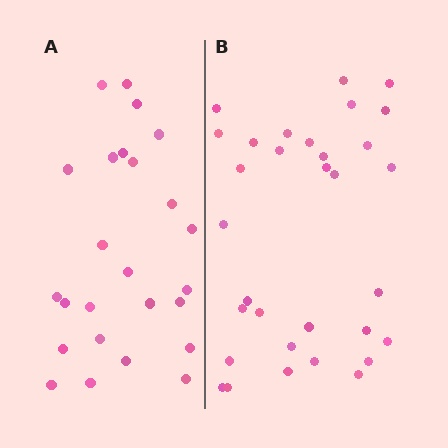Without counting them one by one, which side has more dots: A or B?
Region B (the right region) has more dots.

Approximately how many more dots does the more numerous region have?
Region B has roughly 8 or so more dots than region A.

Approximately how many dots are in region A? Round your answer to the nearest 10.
About 20 dots. (The exact count is 25, which rounds to 20.)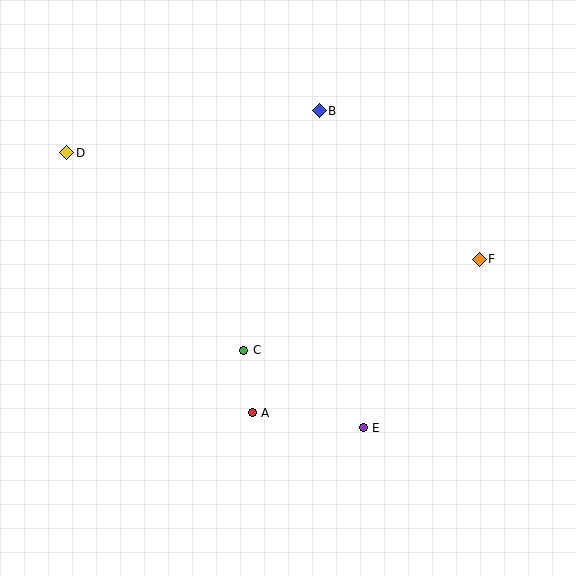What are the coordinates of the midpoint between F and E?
The midpoint between F and E is at (421, 343).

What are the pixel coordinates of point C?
Point C is at (244, 350).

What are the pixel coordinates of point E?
Point E is at (363, 428).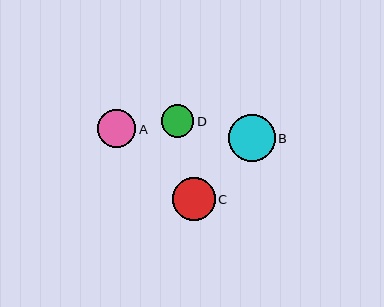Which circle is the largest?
Circle B is the largest with a size of approximately 47 pixels.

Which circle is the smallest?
Circle D is the smallest with a size of approximately 32 pixels.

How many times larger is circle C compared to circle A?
Circle C is approximately 1.1 times the size of circle A.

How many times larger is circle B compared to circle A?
Circle B is approximately 1.2 times the size of circle A.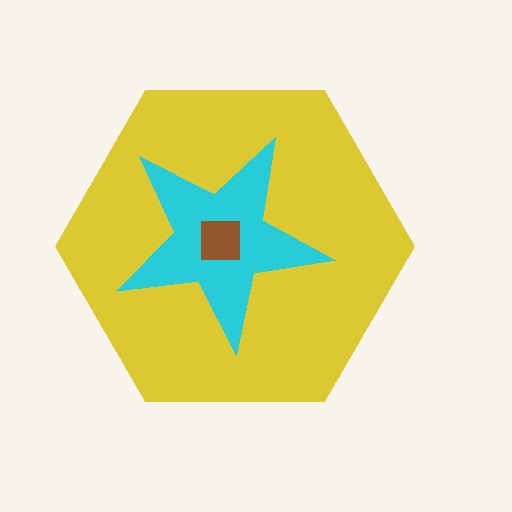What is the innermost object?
The brown square.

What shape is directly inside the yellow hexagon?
The cyan star.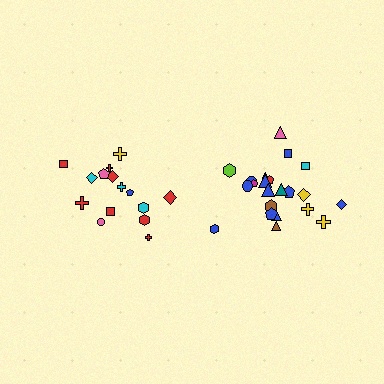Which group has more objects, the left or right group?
The right group.